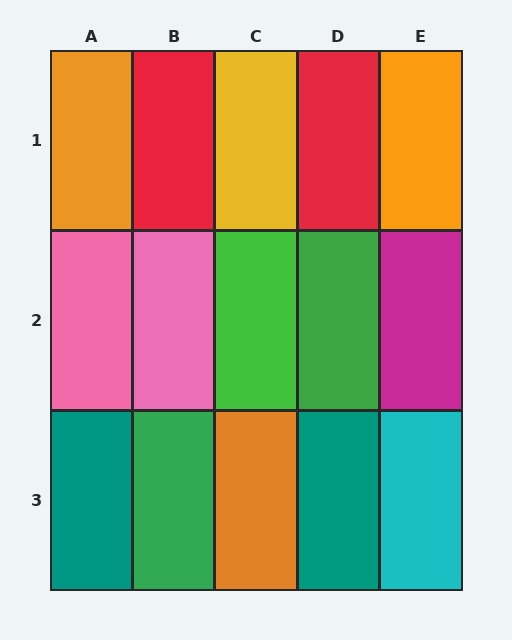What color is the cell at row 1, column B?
Red.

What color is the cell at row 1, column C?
Yellow.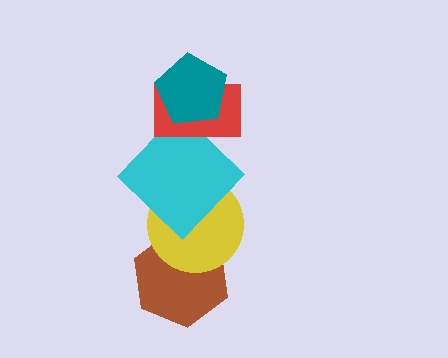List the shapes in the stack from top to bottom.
From top to bottom: the teal pentagon, the red rectangle, the cyan diamond, the yellow circle, the brown hexagon.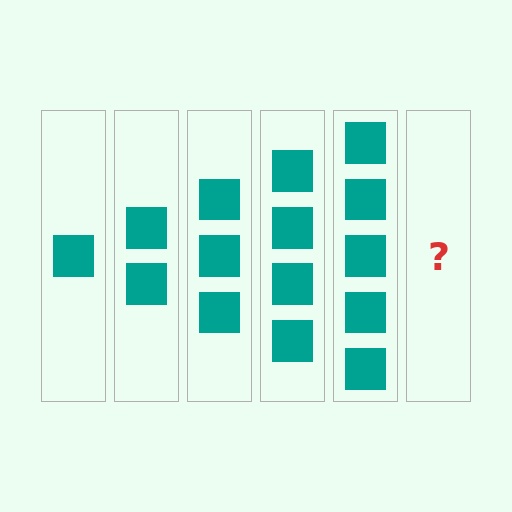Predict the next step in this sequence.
The next step is 6 squares.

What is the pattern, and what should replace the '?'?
The pattern is that each step adds one more square. The '?' should be 6 squares.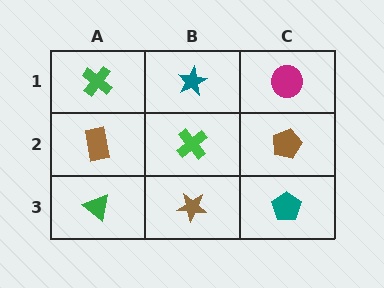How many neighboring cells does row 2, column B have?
4.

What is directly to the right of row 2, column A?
A green cross.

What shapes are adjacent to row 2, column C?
A magenta circle (row 1, column C), a teal pentagon (row 3, column C), a green cross (row 2, column B).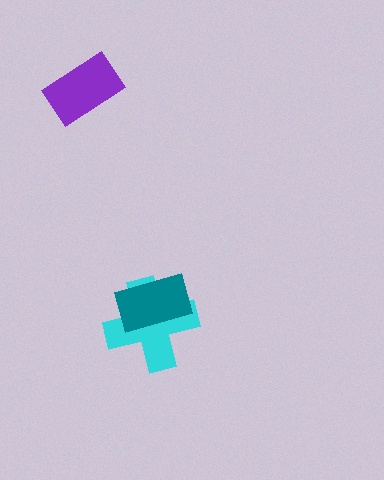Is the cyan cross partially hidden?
Yes, it is partially covered by another shape.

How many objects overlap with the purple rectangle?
0 objects overlap with the purple rectangle.